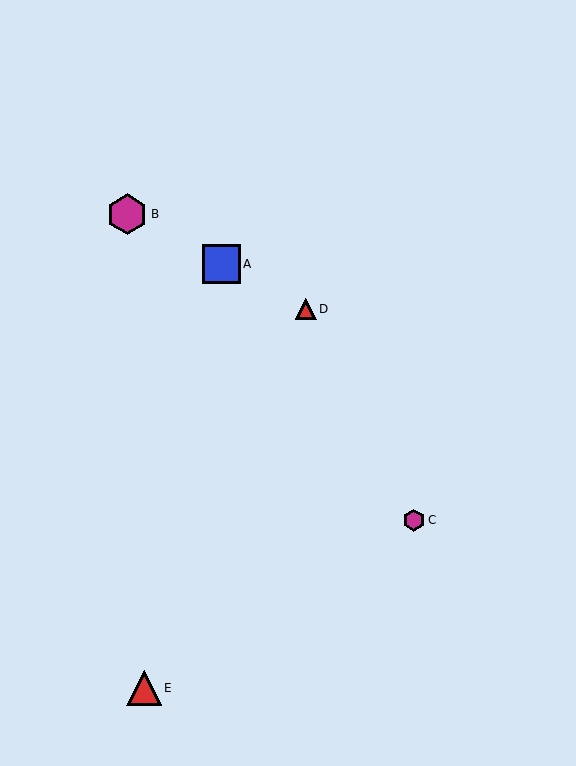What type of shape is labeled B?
Shape B is a magenta hexagon.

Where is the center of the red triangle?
The center of the red triangle is at (306, 309).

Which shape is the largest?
The magenta hexagon (labeled B) is the largest.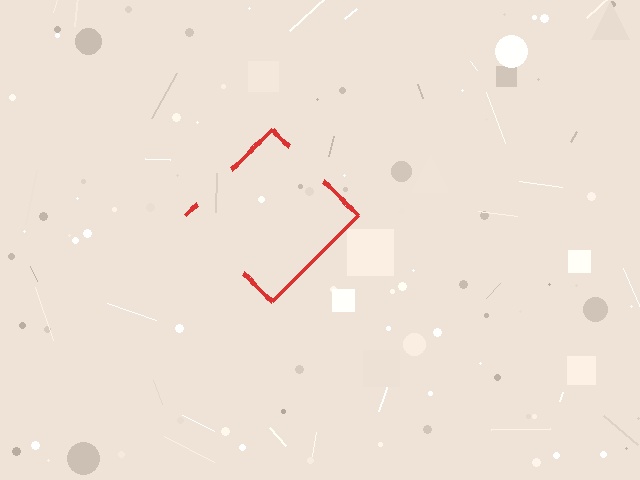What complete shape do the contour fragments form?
The contour fragments form a diamond.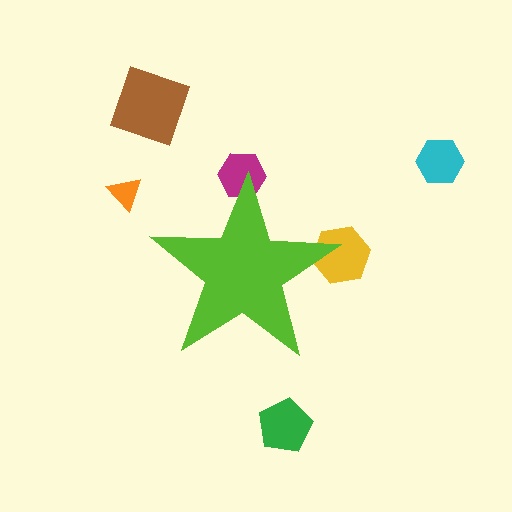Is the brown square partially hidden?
No, the brown square is fully visible.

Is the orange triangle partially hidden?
No, the orange triangle is fully visible.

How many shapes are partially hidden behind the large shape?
2 shapes are partially hidden.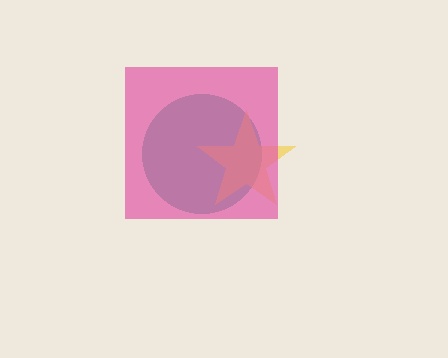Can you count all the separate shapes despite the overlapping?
Yes, there are 3 separate shapes.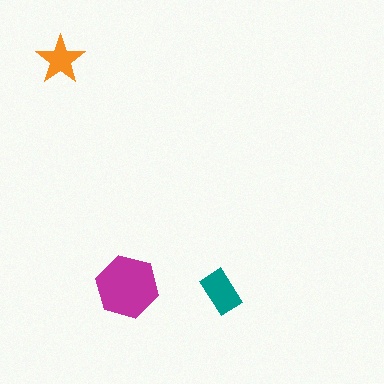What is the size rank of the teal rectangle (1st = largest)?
2nd.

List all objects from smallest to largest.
The orange star, the teal rectangle, the magenta hexagon.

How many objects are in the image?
There are 3 objects in the image.